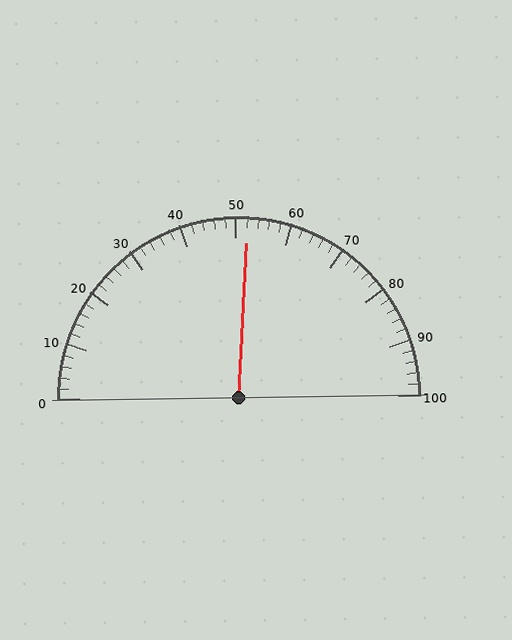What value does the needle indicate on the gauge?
The needle indicates approximately 52.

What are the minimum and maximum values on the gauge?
The gauge ranges from 0 to 100.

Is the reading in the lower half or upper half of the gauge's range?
The reading is in the upper half of the range (0 to 100).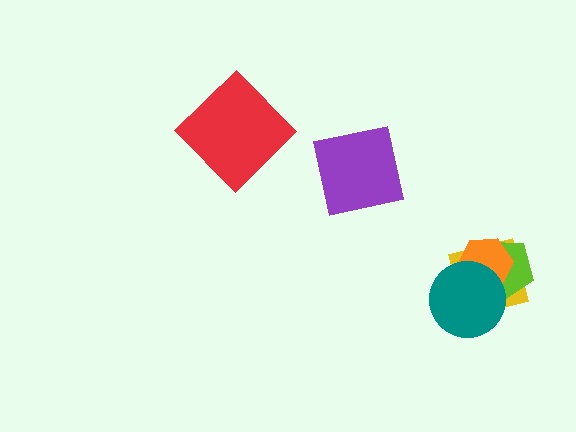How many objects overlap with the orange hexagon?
3 objects overlap with the orange hexagon.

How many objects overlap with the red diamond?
0 objects overlap with the red diamond.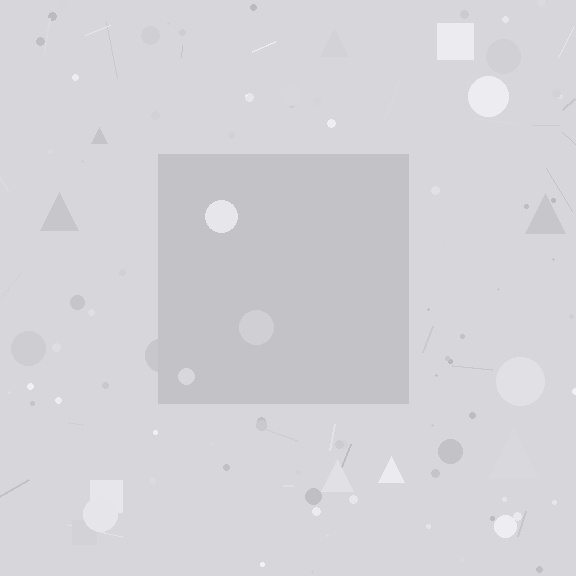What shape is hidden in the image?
A square is hidden in the image.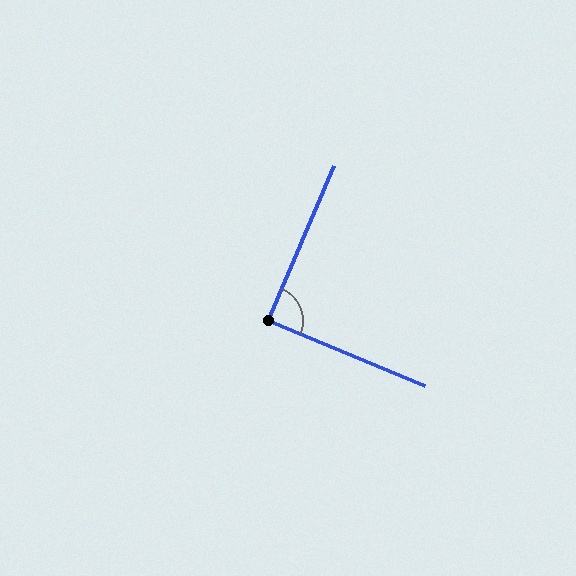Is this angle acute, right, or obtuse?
It is approximately a right angle.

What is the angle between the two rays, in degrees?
Approximately 89 degrees.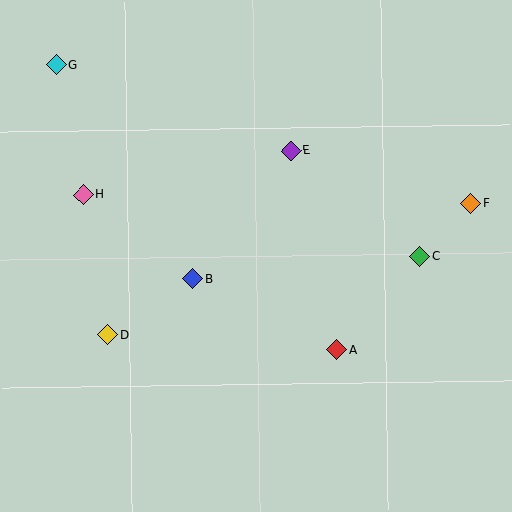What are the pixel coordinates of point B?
Point B is at (193, 279).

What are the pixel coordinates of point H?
Point H is at (83, 195).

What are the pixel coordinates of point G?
Point G is at (57, 64).